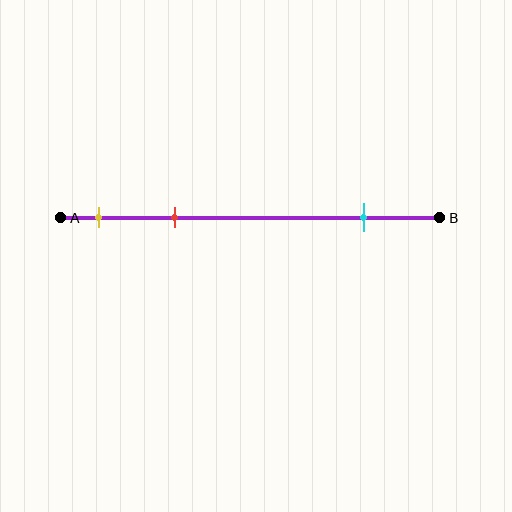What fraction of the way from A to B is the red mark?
The red mark is approximately 30% (0.3) of the way from A to B.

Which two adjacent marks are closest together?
The yellow and red marks are the closest adjacent pair.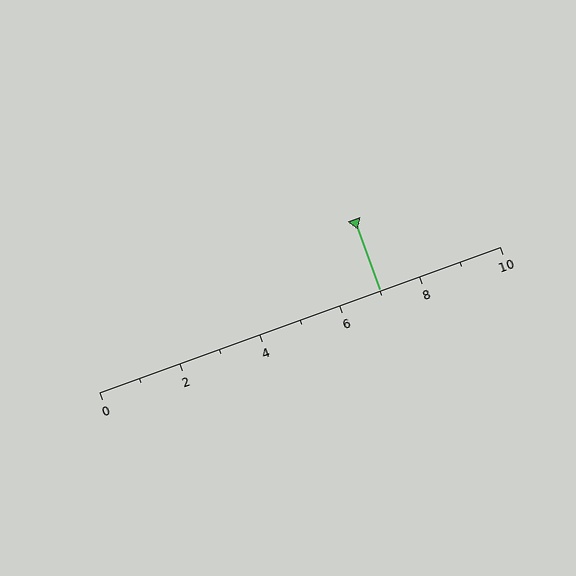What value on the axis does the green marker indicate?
The marker indicates approximately 7.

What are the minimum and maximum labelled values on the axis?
The axis runs from 0 to 10.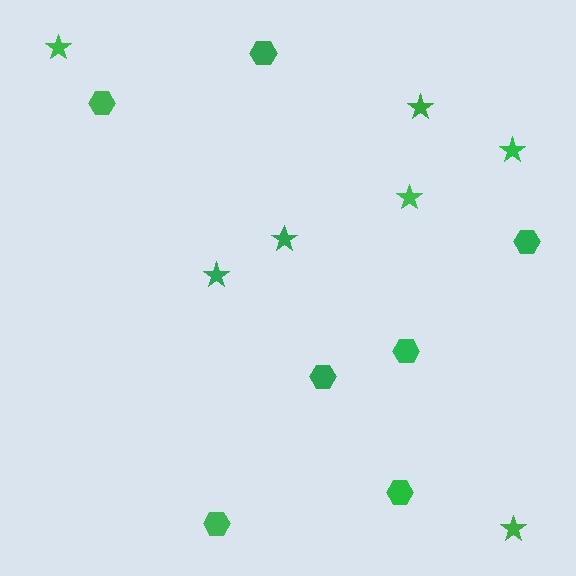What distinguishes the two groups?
There are 2 groups: one group of hexagons (7) and one group of stars (7).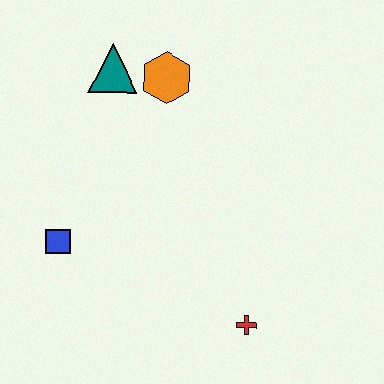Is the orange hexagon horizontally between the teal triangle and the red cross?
Yes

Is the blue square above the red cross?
Yes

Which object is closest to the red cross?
The blue square is closest to the red cross.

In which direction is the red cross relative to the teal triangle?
The red cross is below the teal triangle.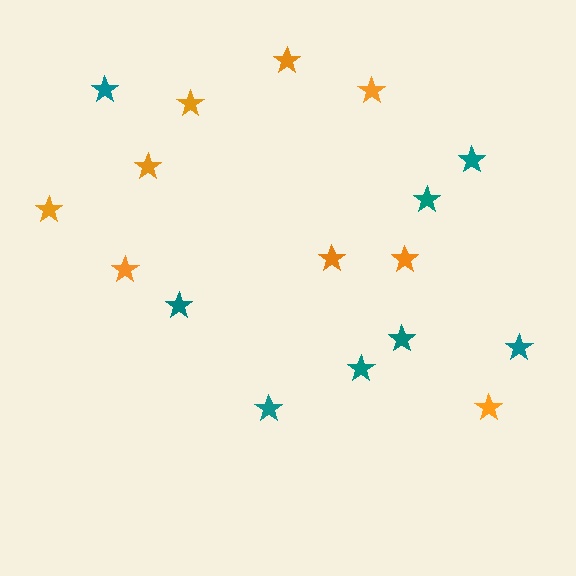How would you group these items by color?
There are 2 groups: one group of teal stars (8) and one group of orange stars (9).